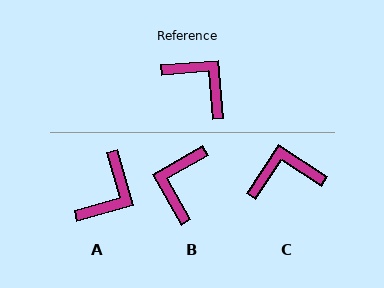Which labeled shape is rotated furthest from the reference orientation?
B, about 116 degrees away.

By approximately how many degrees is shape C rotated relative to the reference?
Approximately 52 degrees counter-clockwise.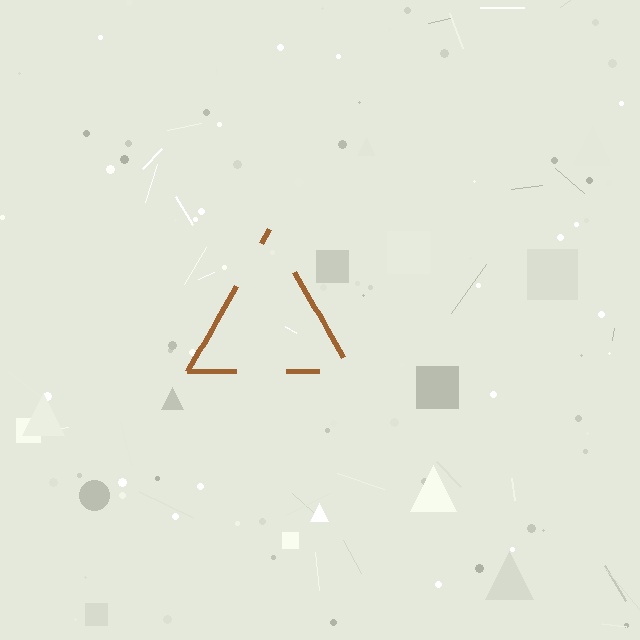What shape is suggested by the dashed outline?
The dashed outline suggests a triangle.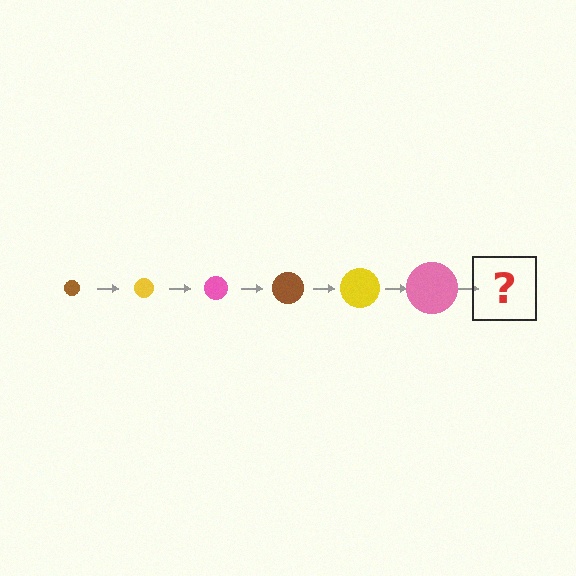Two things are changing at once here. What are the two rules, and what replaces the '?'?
The two rules are that the circle grows larger each step and the color cycles through brown, yellow, and pink. The '?' should be a brown circle, larger than the previous one.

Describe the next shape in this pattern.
It should be a brown circle, larger than the previous one.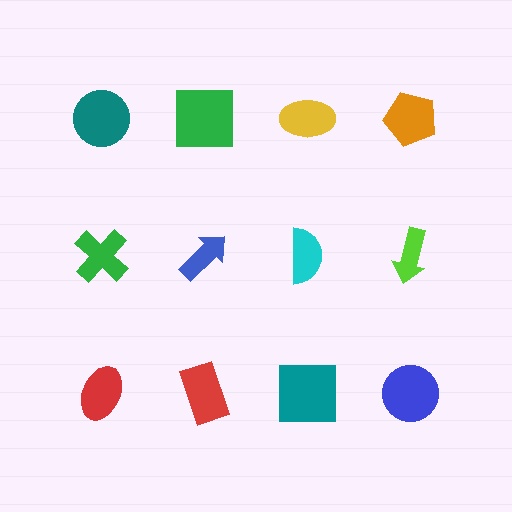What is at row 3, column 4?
A blue circle.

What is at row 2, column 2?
A blue arrow.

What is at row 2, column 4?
A lime arrow.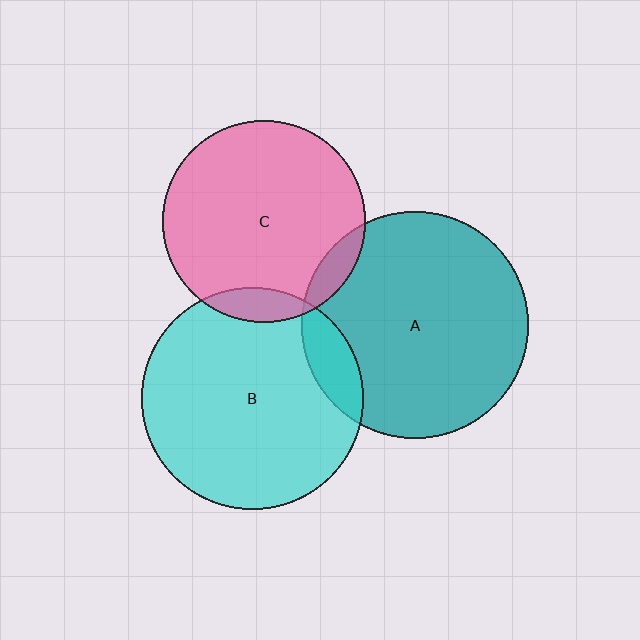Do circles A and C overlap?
Yes.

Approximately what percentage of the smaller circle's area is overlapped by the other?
Approximately 10%.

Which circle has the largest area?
Circle A (teal).